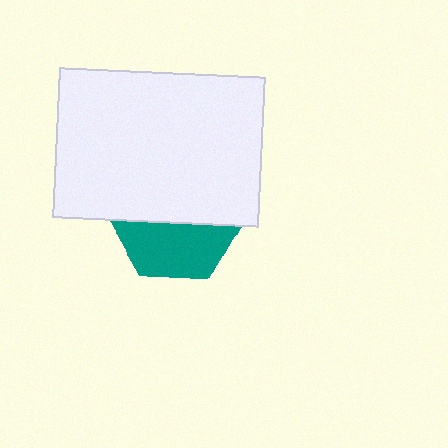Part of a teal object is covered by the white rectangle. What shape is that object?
It is a hexagon.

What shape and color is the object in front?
The object in front is a white rectangle.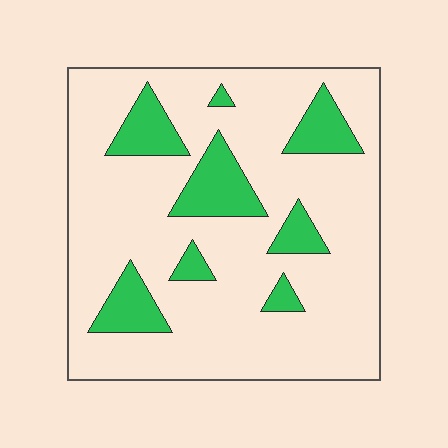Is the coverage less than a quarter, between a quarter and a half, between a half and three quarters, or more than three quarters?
Less than a quarter.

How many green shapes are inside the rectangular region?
8.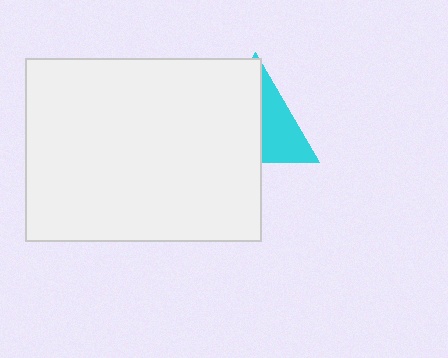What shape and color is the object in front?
The object in front is a white rectangle.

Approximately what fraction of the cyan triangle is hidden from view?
Roughly 58% of the cyan triangle is hidden behind the white rectangle.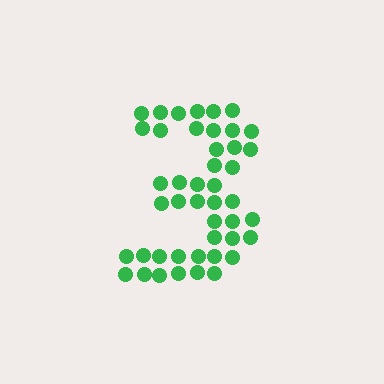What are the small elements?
The small elements are circles.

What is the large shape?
The large shape is the digit 3.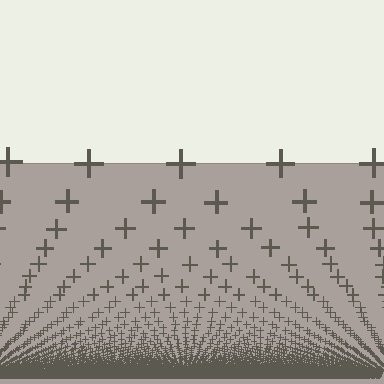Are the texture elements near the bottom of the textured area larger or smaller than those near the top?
Smaller. The gradient is inverted — elements near the bottom are smaller and denser.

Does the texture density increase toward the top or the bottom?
Density increases toward the bottom.